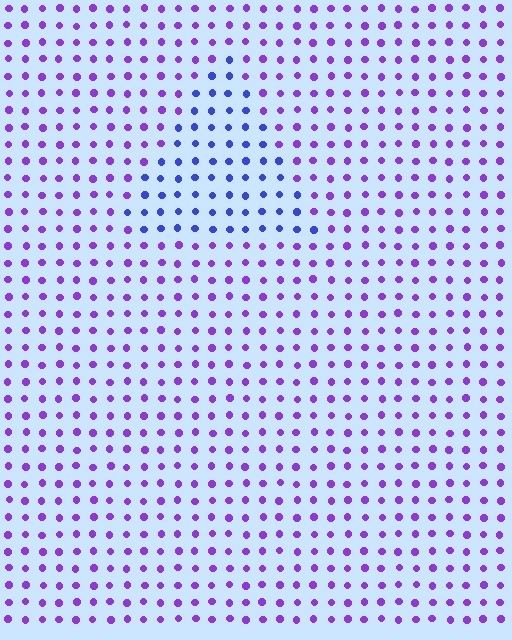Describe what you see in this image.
The image is filled with small purple elements in a uniform arrangement. A triangle-shaped region is visible where the elements are tinted to a slightly different hue, forming a subtle color boundary.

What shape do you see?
I see a triangle.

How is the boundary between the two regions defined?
The boundary is defined purely by a slight shift in hue (about 41 degrees). Spacing, size, and orientation are identical on both sides.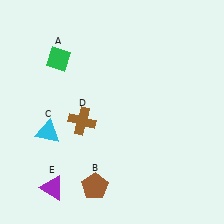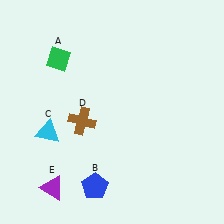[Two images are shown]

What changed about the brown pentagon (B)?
In Image 1, B is brown. In Image 2, it changed to blue.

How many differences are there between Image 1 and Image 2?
There is 1 difference between the two images.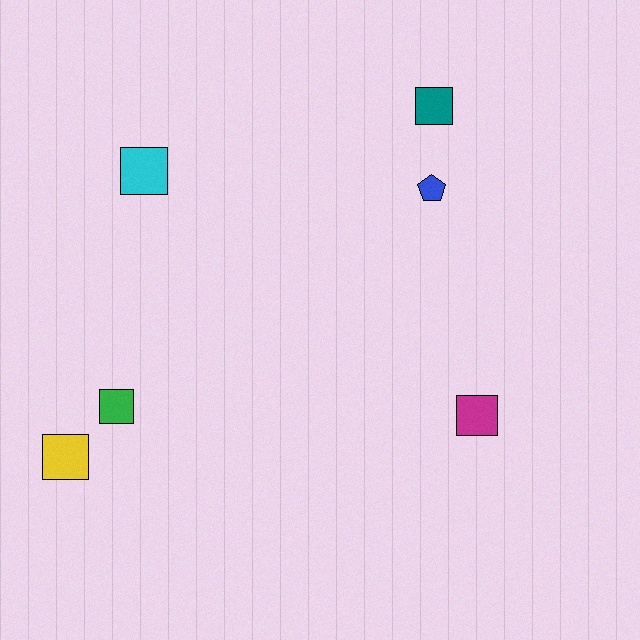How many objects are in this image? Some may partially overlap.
There are 6 objects.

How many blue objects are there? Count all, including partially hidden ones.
There is 1 blue object.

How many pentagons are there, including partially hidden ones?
There is 1 pentagon.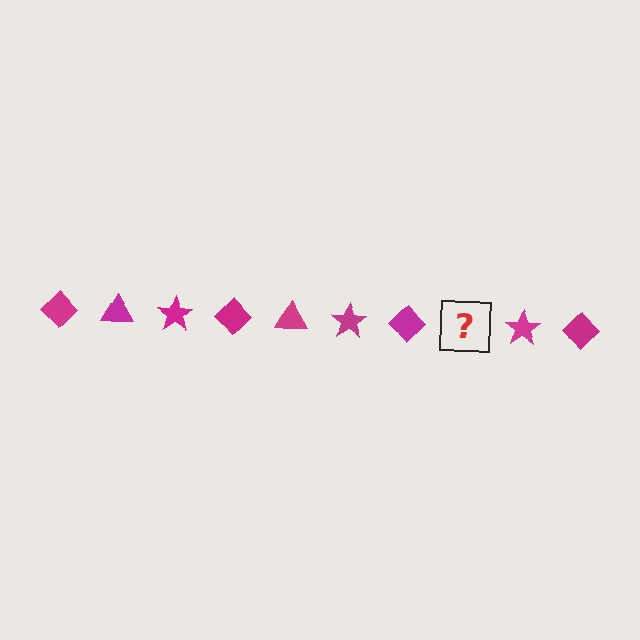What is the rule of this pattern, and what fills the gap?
The rule is that the pattern cycles through diamond, triangle, star shapes in magenta. The gap should be filled with a magenta triangle.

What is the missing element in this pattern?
The missing element is a magenta triangle.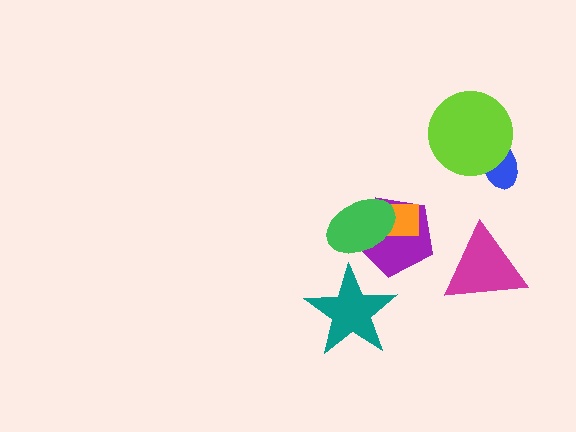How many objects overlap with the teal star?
0 objects overlap with the teal star.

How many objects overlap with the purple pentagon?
2 objects overlap with the purple pentagon.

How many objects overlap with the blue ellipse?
1 object overlaps with the blue ellipse.